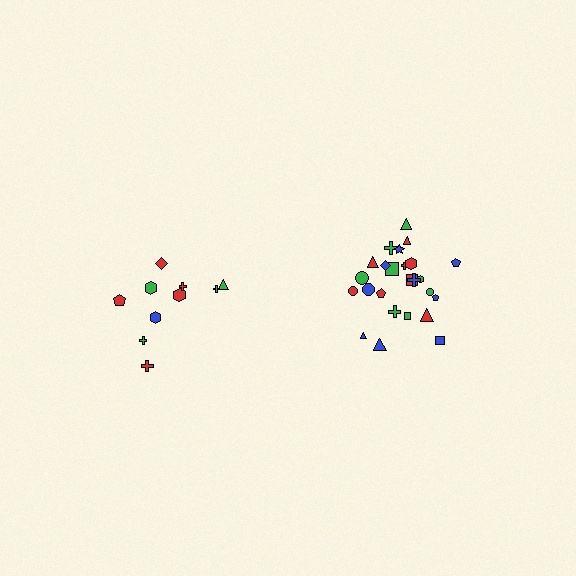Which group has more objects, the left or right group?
The right group.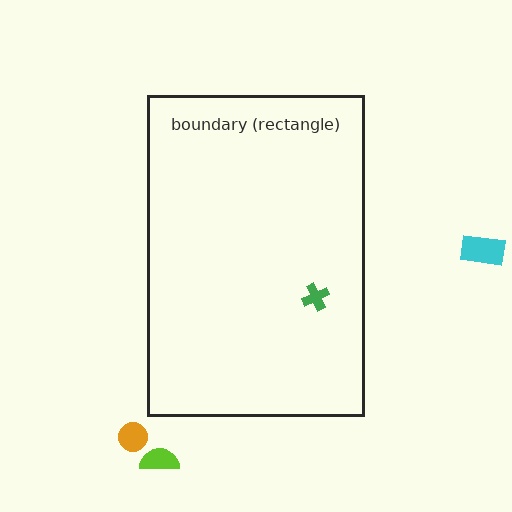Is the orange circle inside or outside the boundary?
Outside.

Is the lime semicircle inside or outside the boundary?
Outside.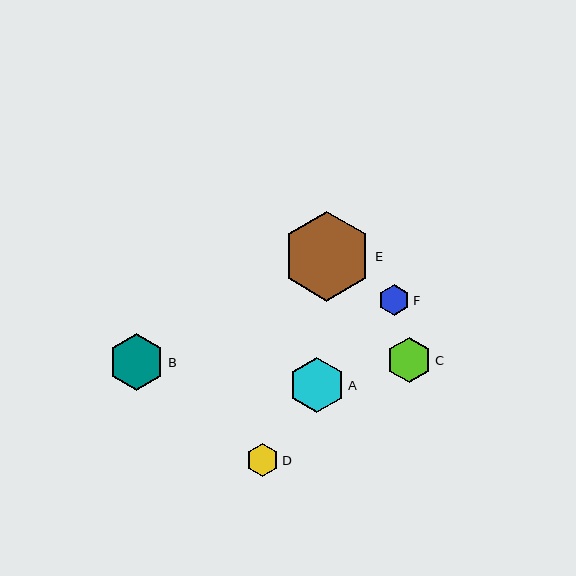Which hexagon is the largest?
Hexagon E is the largest with a size of approximately 89 pixels.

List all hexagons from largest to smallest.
From largest to smallest: E, B, A, C, D, F.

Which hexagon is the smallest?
Hexagon F is the smallest with a size of approximately 31 pixels.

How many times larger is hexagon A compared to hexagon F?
Hexagon A is approximately 1.8 times the size of hexagon F.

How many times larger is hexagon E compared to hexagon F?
Hexagon E is approximately 2.9 times the size of hexagon F.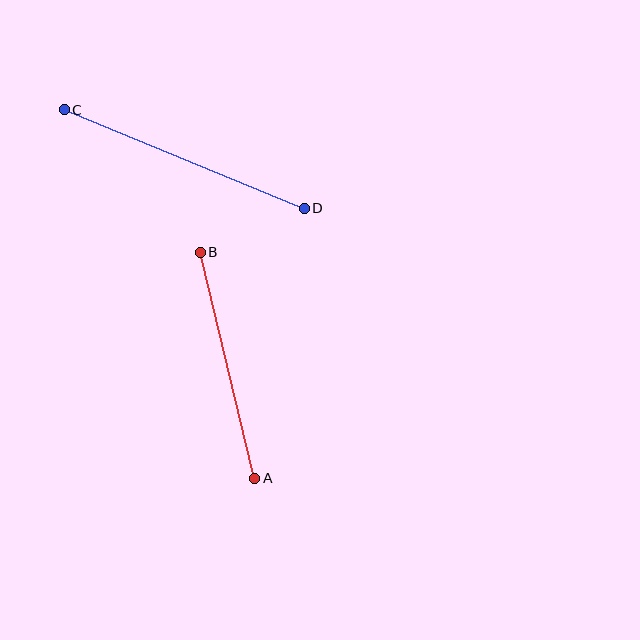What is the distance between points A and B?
The distance is approximately 233 pixels.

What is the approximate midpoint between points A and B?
The midpoint is at approximately (228, 365) pixels.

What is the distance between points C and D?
The distance is approximately 259 pixels.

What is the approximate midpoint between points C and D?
The midpoint is at approximately (184, 159) pixels.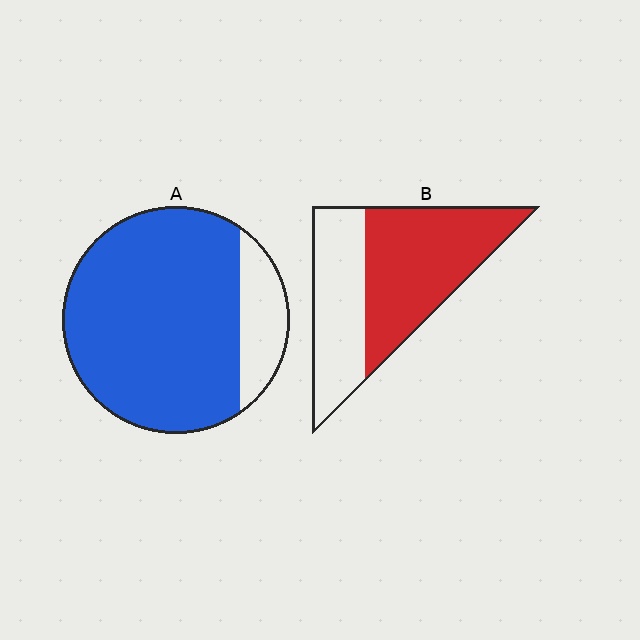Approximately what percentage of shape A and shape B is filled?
A is approximately 85% and B is approximately 60%.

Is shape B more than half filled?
Yes.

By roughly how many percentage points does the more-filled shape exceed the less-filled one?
By roughly 25 percentage points (A over B).